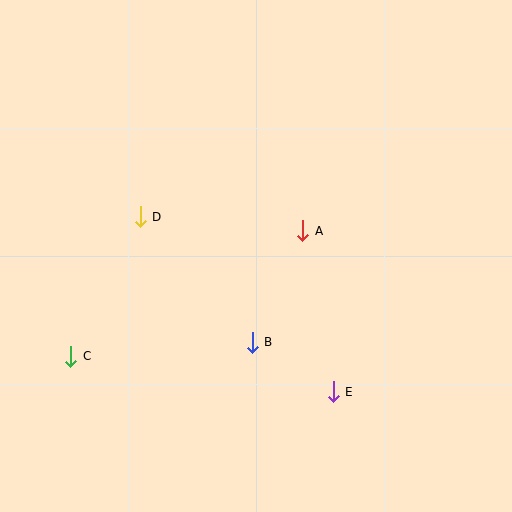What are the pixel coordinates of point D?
Point D is at (140, 217).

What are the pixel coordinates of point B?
Point B is at (252, 342).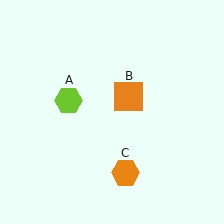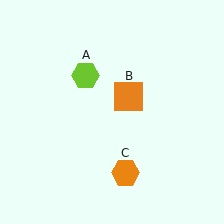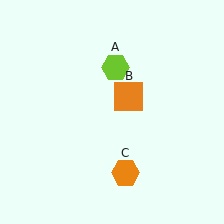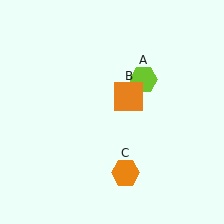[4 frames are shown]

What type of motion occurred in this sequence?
The lime hexagon (object A) rotated clockwise around the center of the scene.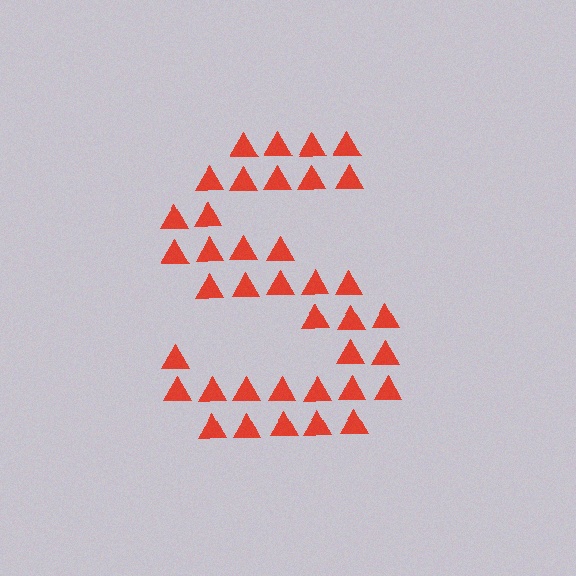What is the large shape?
The large shape is the letter S.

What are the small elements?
The small elements are triangles.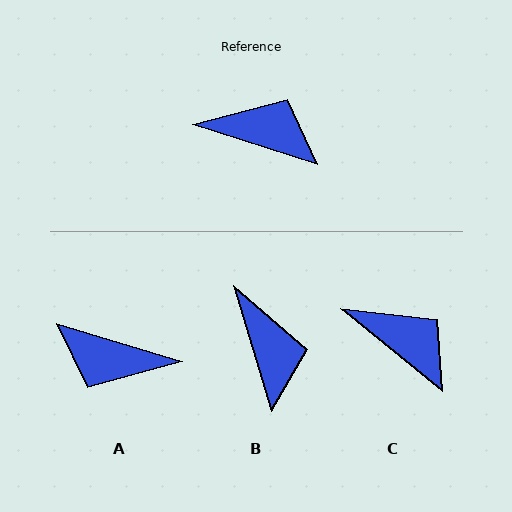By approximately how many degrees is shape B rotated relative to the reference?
Approximately 55 degrees clockwise.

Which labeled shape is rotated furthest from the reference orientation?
A, about 179 degrees away.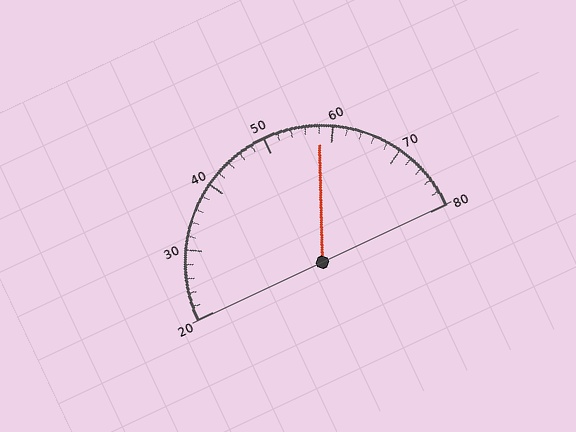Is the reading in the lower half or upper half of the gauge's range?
The reading is in the upper half of the range (20 to 80).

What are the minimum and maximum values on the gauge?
The gauge ranges from 20 to 80.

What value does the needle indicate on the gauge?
The needle indicates approximately 58.